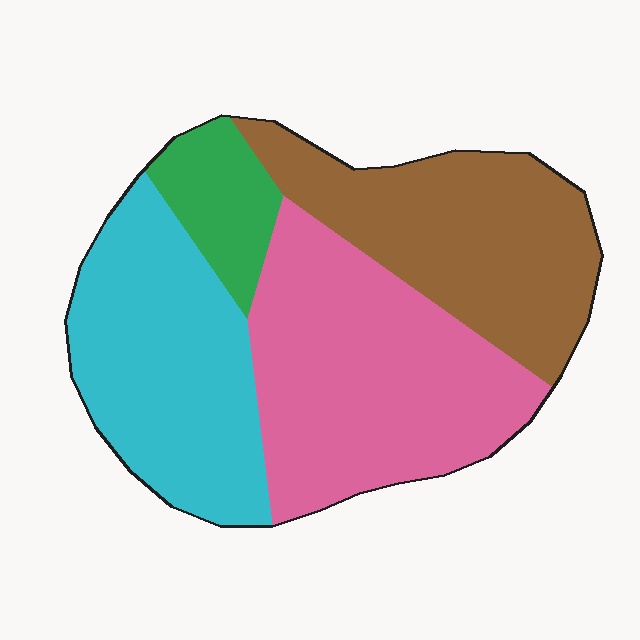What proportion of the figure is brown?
Brown takes up about one quarter (1/4) of the figure.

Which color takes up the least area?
Green, at roughly 10%.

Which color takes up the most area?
Pink, at roughly 35%.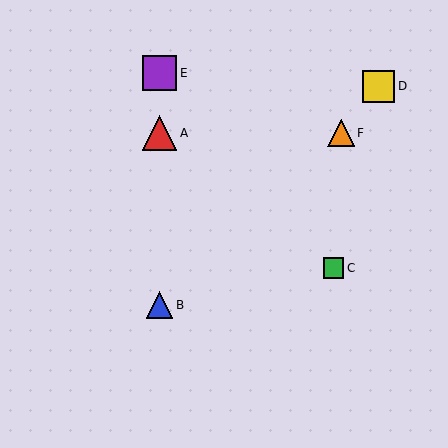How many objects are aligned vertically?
3 objects (A, B, E) are aligned vertically.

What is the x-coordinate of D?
Object D is at x≈379.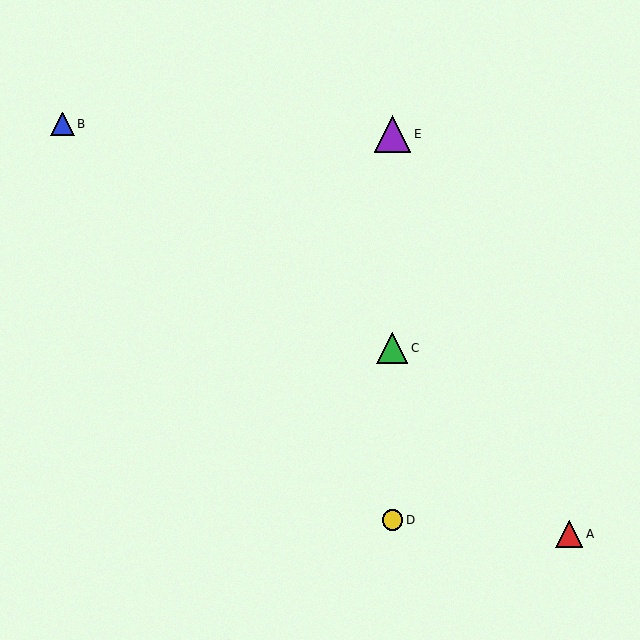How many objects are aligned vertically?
3 objects (C, D, E) are aligned vertically.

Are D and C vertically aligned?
Yes, both are at x≈392.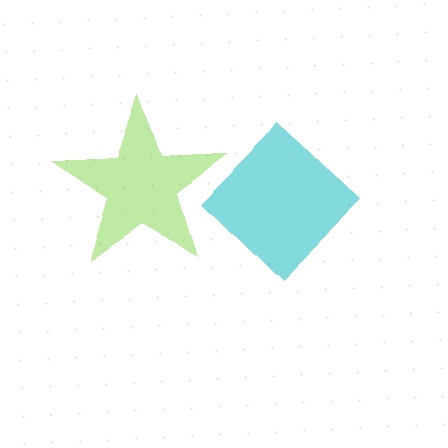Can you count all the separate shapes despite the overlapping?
Yes, there are 2 separate shapes.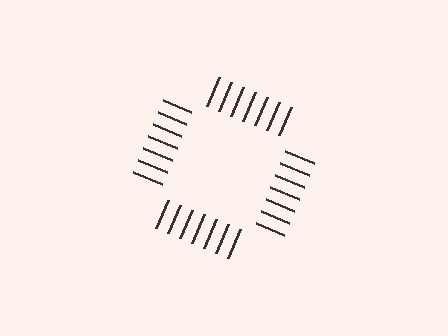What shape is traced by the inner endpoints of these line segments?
An illusory square — the line segments terminate on its edges but no continuous stroke is drawn.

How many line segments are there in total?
28 — 7 along each of the 4 edges.